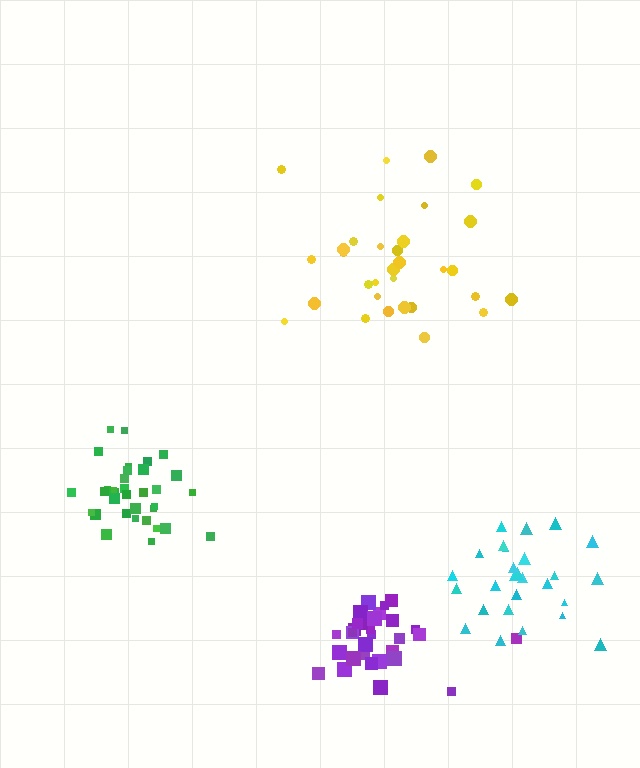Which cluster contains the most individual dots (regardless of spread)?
Green (34).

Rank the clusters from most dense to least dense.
green, purple, cyan, yellow.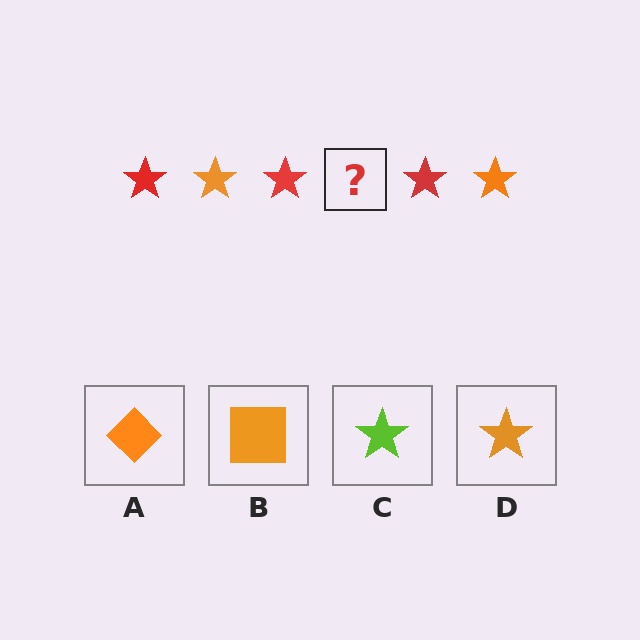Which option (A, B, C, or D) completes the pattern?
D.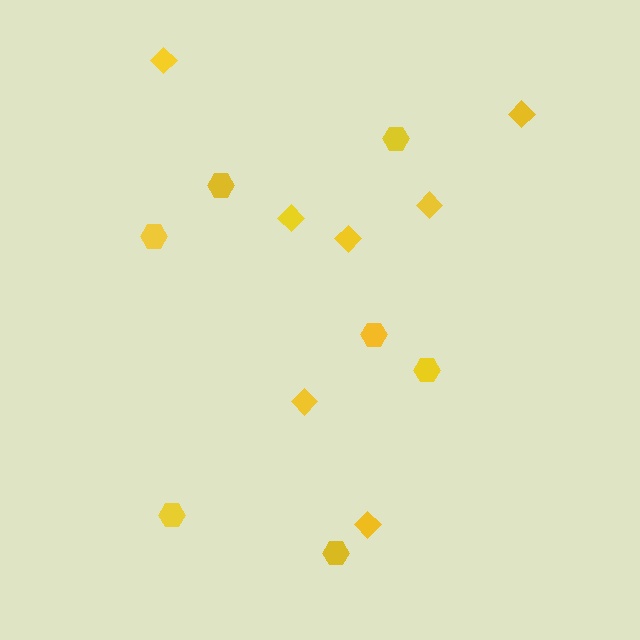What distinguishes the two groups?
There are 2 groups: one group of diamonds (7) and one group of hexagons (7).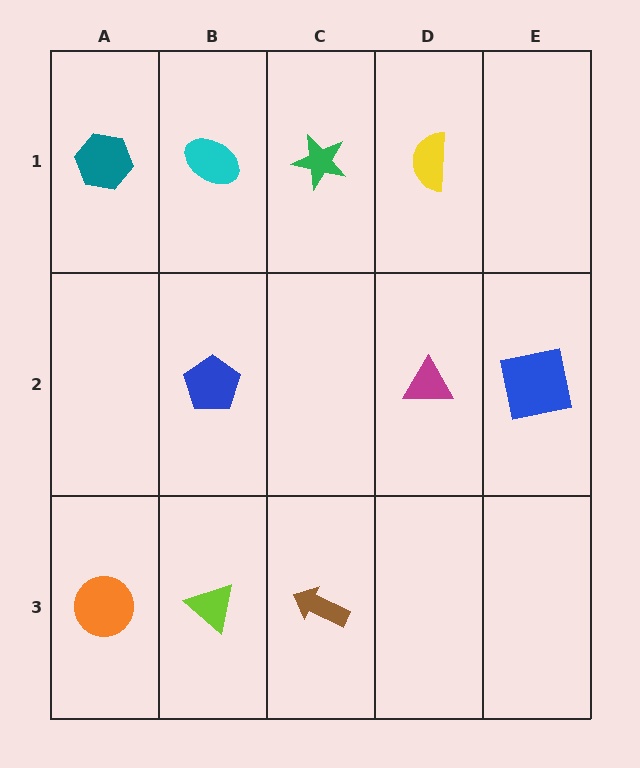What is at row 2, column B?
A blue pentagon.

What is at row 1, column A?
A teal hexagon.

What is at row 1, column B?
A cyan ellipse.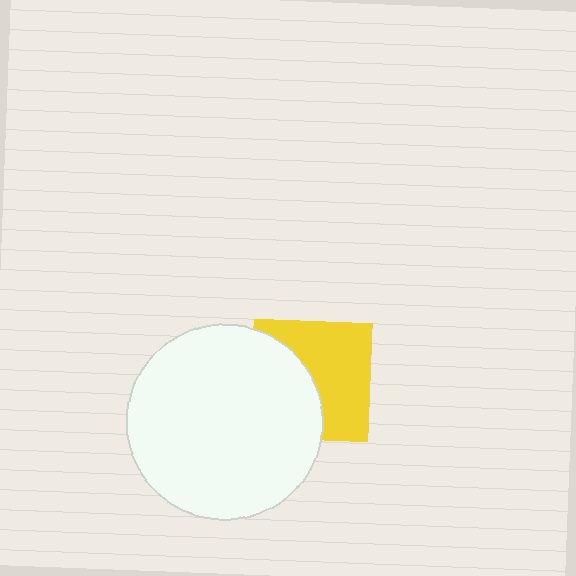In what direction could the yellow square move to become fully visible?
The yellow square could move right. That would shift it out from behind the white circle entirely.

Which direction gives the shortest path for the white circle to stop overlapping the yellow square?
Moving left gives the shortest separation.